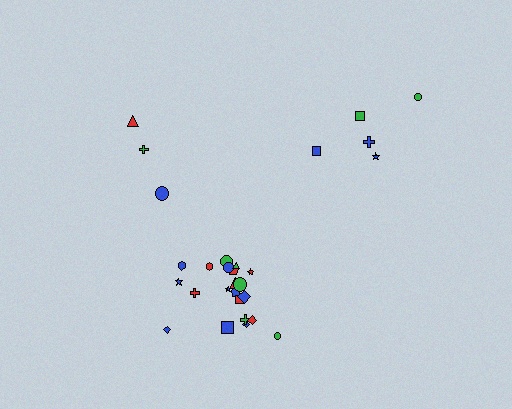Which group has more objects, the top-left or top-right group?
The top-right group.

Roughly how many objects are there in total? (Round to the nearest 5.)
Roughly 30 objects in total.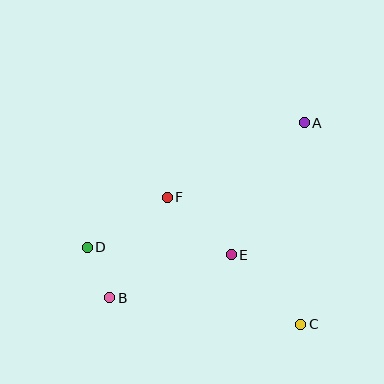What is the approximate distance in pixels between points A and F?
The distance between A and F is approximately 156 pixels.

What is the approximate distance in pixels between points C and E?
The distance between C and E is approximately 98 pixels.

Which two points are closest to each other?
Points B and D are closest to each other.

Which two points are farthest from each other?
Points A and B are farthest from each other.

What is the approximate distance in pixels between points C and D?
The distance between C and D is approximately 227 pixels.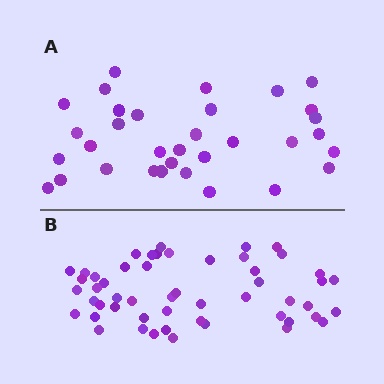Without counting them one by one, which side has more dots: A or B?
Region B (the bottom region) has more dots.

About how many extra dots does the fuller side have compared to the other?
Region B has approximately 20 more dots than region A.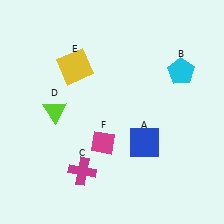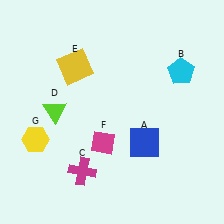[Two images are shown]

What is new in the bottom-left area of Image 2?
A yellow hexagon (G) was added in the bottom-left area of Image 2.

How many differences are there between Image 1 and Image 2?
There is 1 difference between the two images.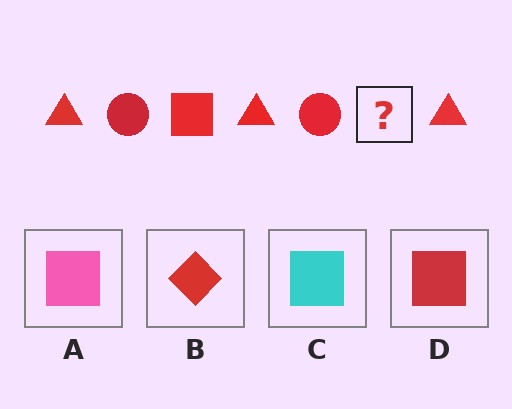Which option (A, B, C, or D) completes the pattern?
D.